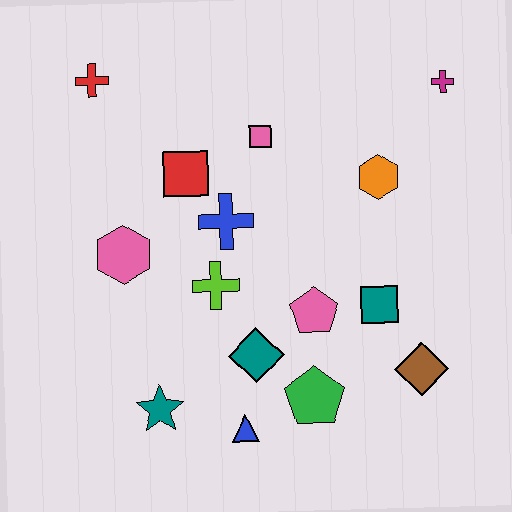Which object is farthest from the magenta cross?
The teal star is farthest from the magenta cross.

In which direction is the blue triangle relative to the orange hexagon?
The blue triangle is below the orange hexagon.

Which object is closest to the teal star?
The blue triangle is closest to the teal star.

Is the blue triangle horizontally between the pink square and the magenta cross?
No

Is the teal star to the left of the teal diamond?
Yes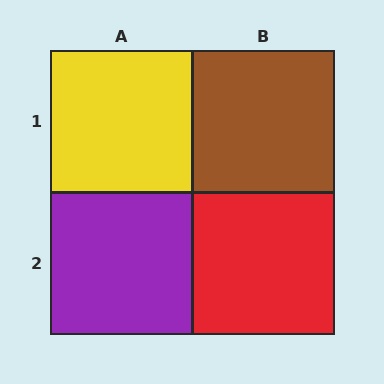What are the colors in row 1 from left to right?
Yellow, brown.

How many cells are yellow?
1 cell is yellow.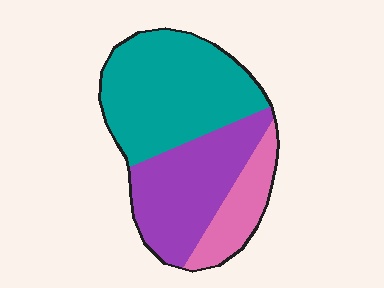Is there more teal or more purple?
Teal.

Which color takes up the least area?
Pink, at roughly 15%.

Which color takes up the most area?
Teal, at roughly 50%.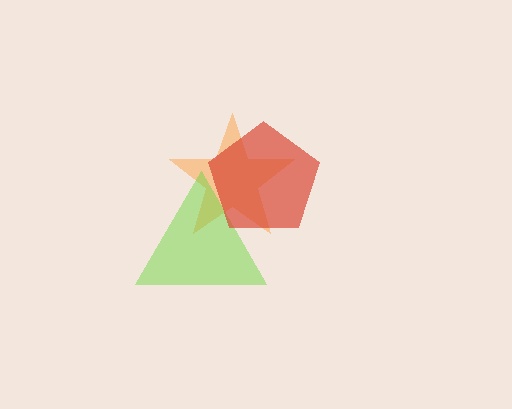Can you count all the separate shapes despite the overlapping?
Yes, there are 3 separate shapes.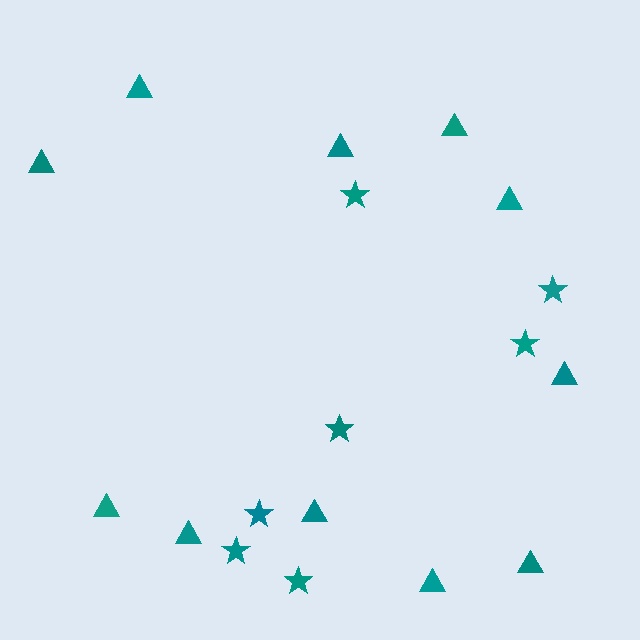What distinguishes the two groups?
There are 2 groups: one group of stars (7) and one group of triangles (11).